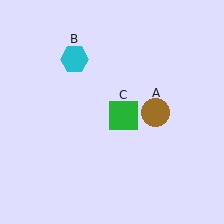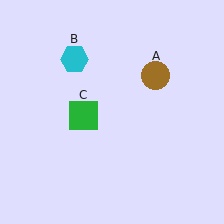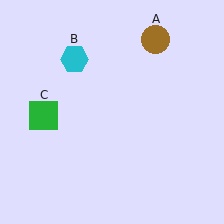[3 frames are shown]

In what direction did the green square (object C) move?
The green square (object C) moved left.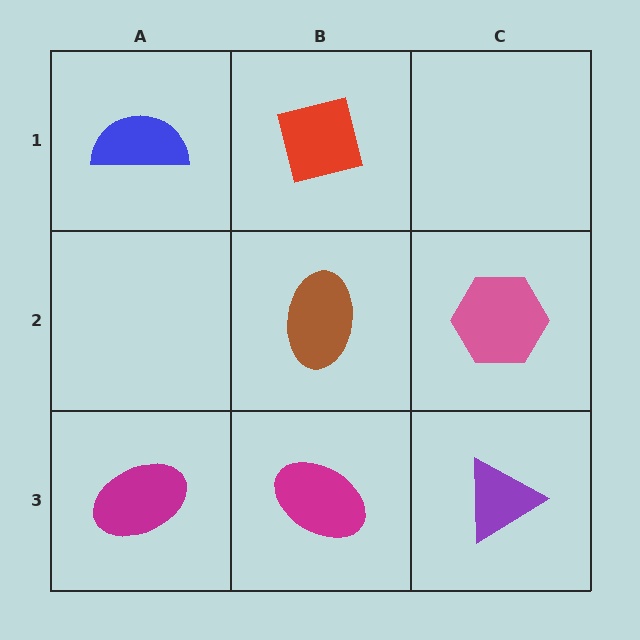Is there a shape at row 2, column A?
No, that cell is empty.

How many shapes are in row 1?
2 shapes.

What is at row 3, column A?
A magenta ellipse.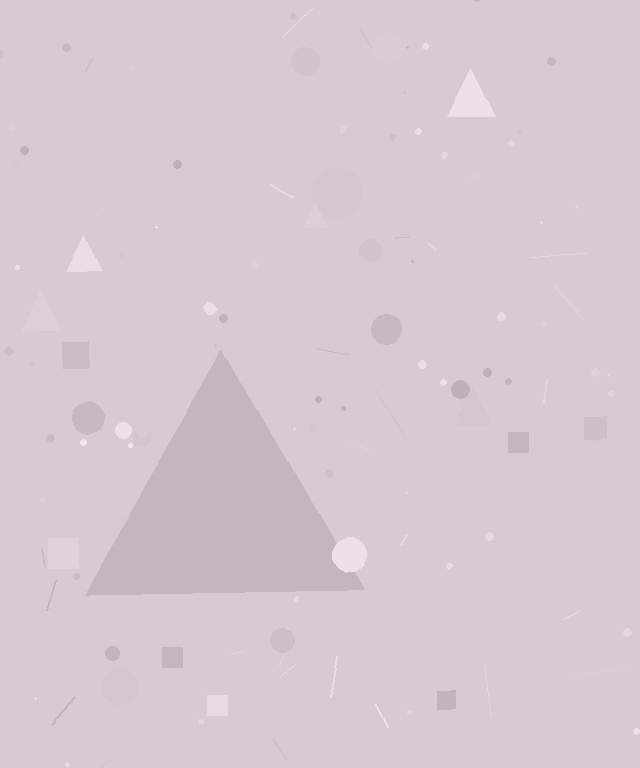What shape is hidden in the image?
A triangle is hidden in the image.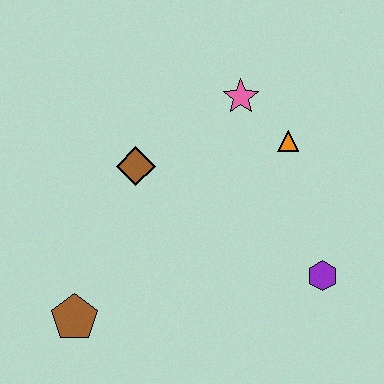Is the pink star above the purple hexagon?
Yes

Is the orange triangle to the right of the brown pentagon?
Yes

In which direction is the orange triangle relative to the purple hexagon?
The orange triangle is above the purple hexagon.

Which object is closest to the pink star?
The orange triangle is closest to the pink star.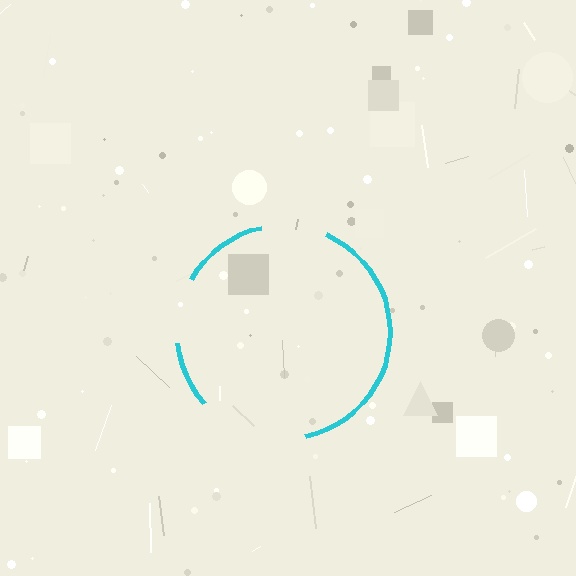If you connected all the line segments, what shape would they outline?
They would outline a circle.